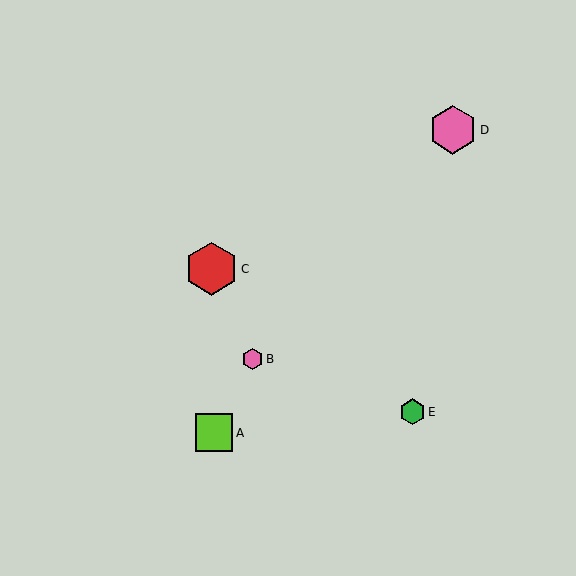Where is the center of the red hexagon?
The center of the red hexagon is at (211, 269).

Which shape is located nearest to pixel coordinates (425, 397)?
The green hexagon (labeled E) at (412, 412) is nearest to that location.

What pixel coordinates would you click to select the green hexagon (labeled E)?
Click at (412, 412) to select the green hexagon E.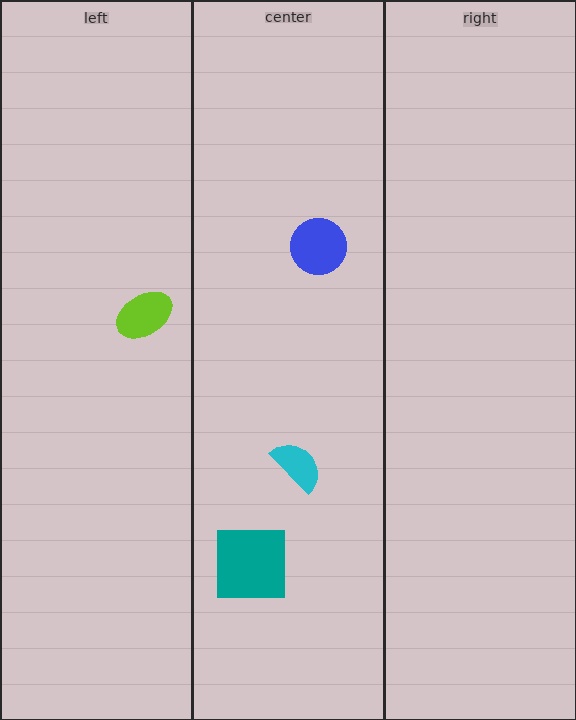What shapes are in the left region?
The lime ellipse.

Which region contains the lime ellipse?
The left region.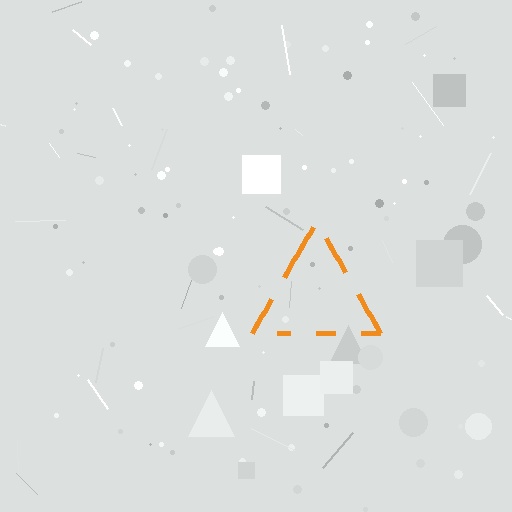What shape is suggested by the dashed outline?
The dashed outline suggests a triangle.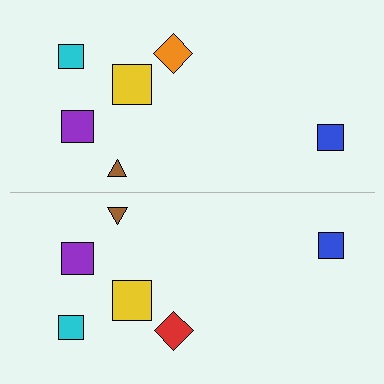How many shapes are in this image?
There are 12 shapes in this image.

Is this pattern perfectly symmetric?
No, the pattern is not perfectly symmetric. The red diamond on the bottom side breaks the symmetry — its mirror counterpart is orange.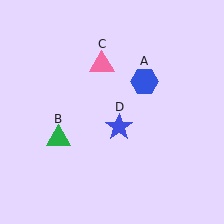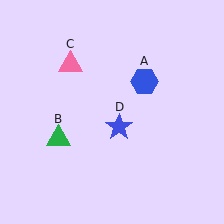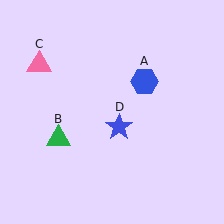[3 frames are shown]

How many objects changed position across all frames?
1 object changed position: pink triangle (object C).